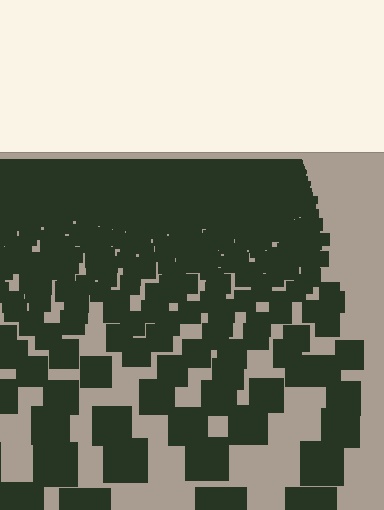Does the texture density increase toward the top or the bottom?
Density increases toward the top.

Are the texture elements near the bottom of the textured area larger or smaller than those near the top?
Larger. Near the bottom, elements are closer to the viewer and appear at a bigger on-screen size.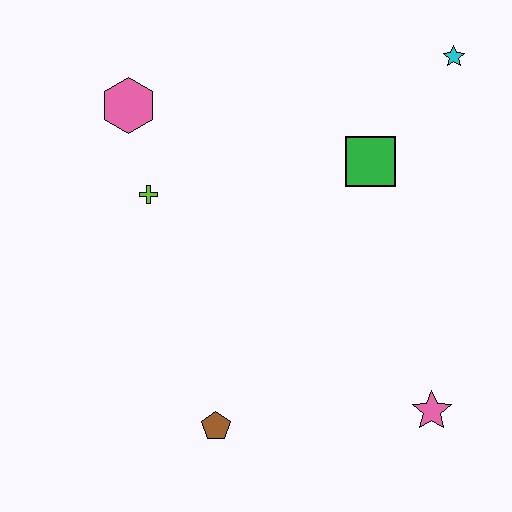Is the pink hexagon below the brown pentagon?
No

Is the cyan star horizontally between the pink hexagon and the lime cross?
No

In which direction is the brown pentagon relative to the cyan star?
The brown pentagon is below the cyan star.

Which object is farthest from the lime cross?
The pink star is farthest from the lime cross.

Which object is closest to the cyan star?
The green square is closest to the cyan star.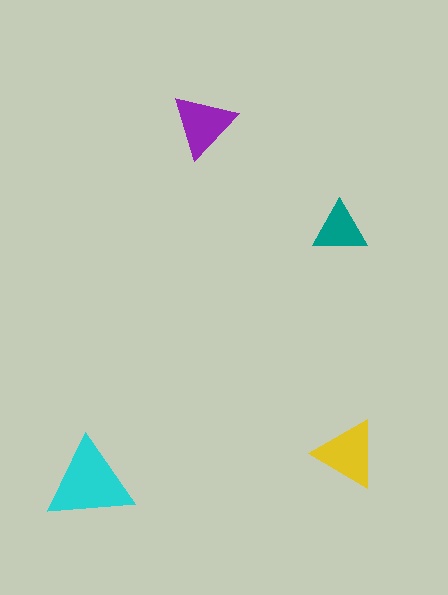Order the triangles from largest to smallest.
the cyan one, the yellow one, the purple one, the teal one.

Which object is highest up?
The purple triangle is topmost.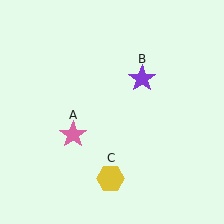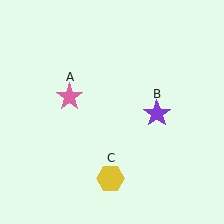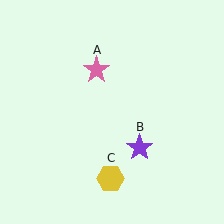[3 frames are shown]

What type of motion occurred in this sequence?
The pink star (object A), purple star (object B) rotated clockwise around the center of the scene.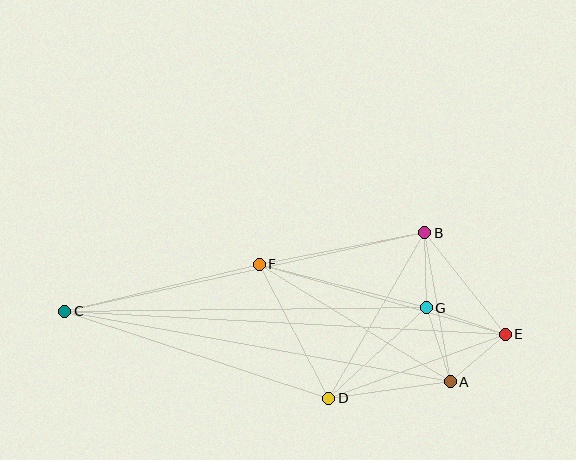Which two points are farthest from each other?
Points C and E are farthest from each other.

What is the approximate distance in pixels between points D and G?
The distance between D and G is approximately 133 pixels.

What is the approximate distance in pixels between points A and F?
The distance between A and F is approximately 224 pixels.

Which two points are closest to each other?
Points A and E are closest to each other.